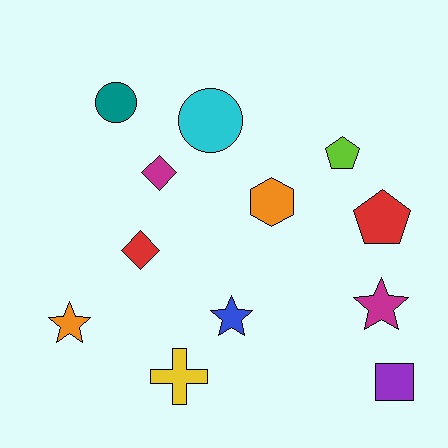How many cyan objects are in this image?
There is 1 cyan object.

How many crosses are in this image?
There is 1 cross.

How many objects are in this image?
There are 12 objects.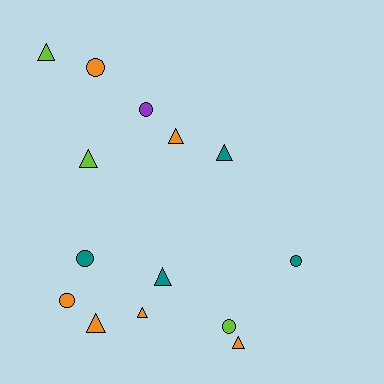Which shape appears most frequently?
Triangle, with 8 objects.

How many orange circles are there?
There are 2 orange circles.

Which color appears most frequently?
Orange, with 6 objects.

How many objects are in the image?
There are 14 objects.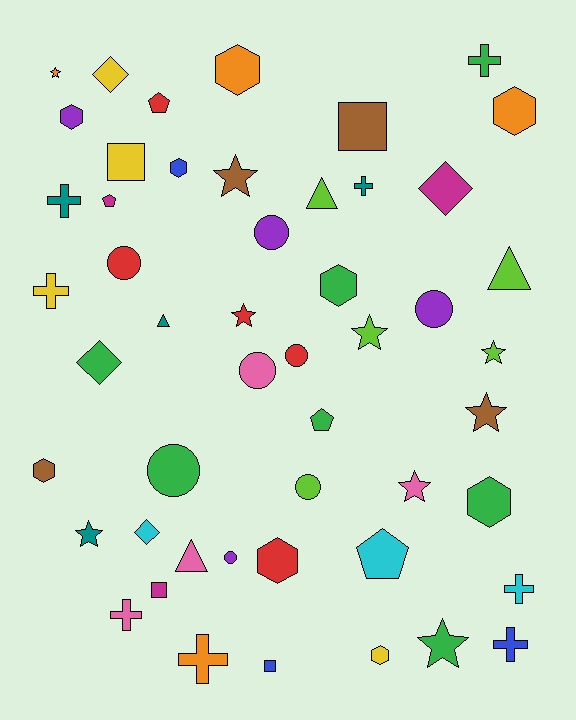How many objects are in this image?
There are 50 objects.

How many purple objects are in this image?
There are 4 purple objects.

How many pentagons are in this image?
There are 4 pentagons.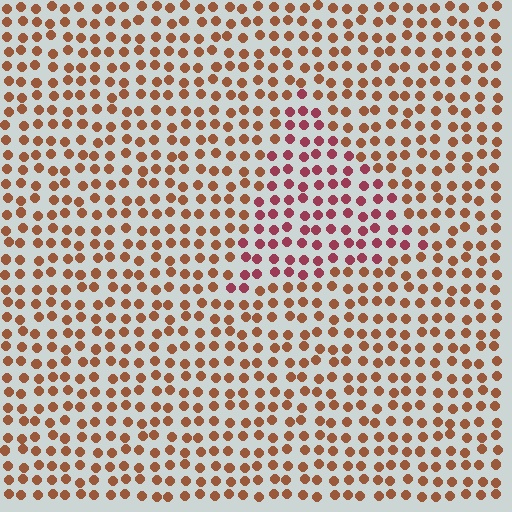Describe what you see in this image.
The image is filled with small brown elements in a uniform arrangement. A triangle-shaped region is visible where the elements are tinted to a slightly different hue, forming a subtle color boundary.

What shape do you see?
I see a triangle.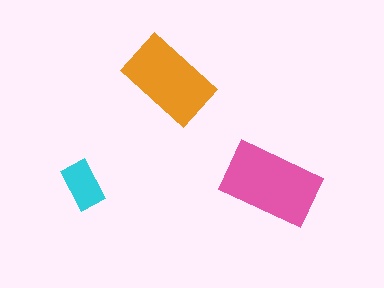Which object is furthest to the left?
The cyan rectangle is leftmost.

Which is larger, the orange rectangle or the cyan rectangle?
The orange one.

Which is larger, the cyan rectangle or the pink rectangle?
The pink one.